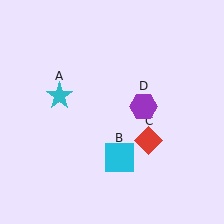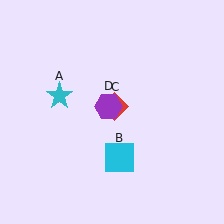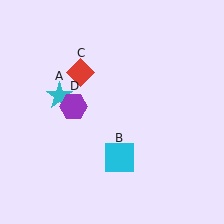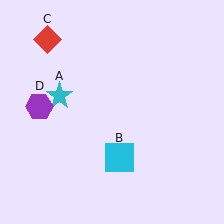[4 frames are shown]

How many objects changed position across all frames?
2 objects changed position: red diamond (object C), purple hexagon (object D).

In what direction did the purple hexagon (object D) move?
The purple hexagon (object D) moved left.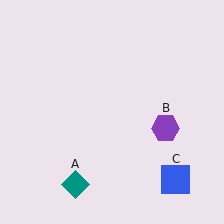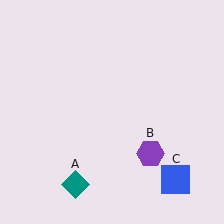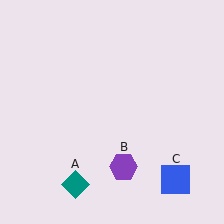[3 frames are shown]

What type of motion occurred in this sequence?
The purple hexagon (object B) rotated clockwise around the center of the scene.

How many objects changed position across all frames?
1 object changed position: purple hexagon (object B).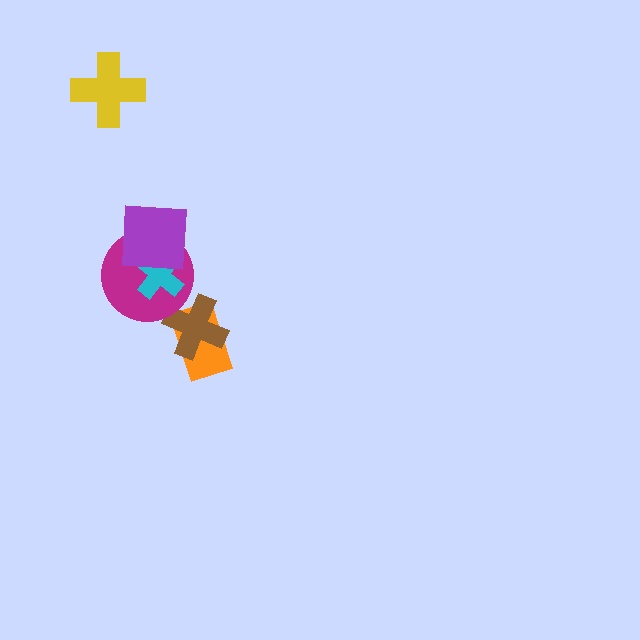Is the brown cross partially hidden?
Yes, it is partially covered by another shape.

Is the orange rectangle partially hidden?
Yes, it is partially covered by another shape.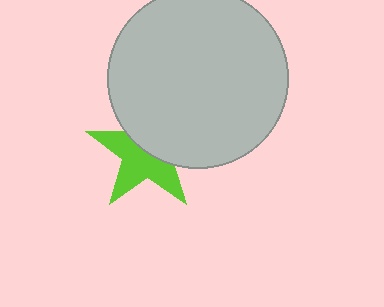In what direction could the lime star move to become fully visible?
The lime star could move down. That would shift it out from behind the light gray circle entirely.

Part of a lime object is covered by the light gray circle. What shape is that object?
It is a star.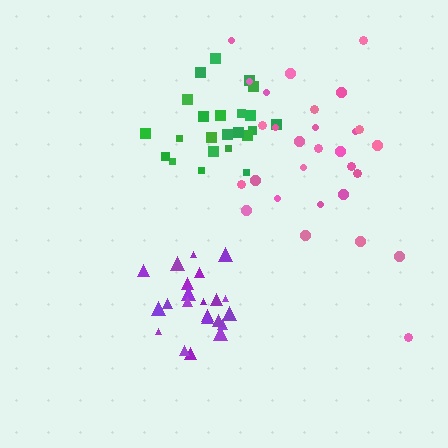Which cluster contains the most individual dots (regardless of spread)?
Pink (29).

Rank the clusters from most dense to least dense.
purple, green, pink.